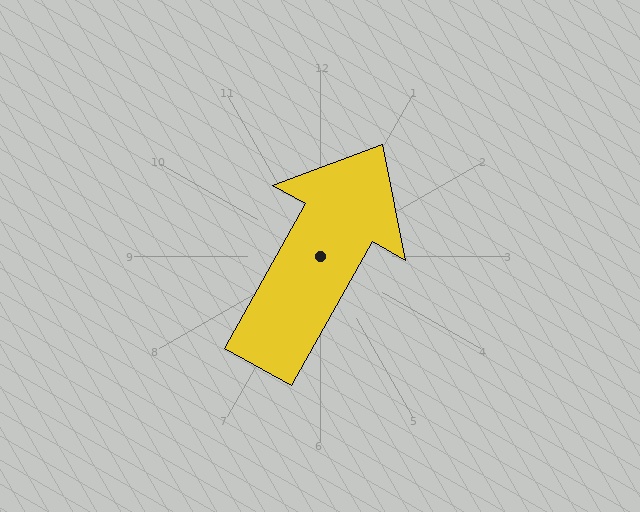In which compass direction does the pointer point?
Northeast.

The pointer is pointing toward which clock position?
Roughly 1 o'clock.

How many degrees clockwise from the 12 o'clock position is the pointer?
Approximately 29 degrees.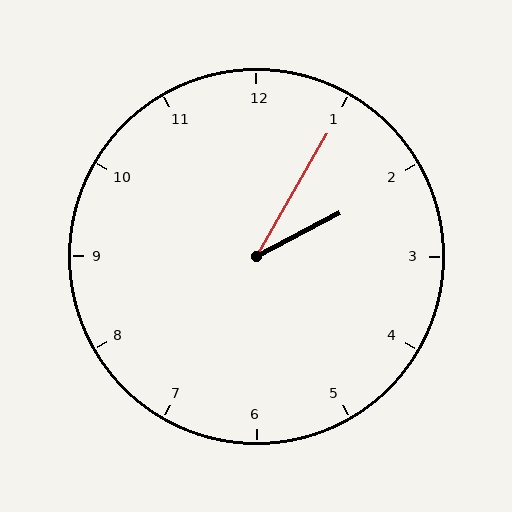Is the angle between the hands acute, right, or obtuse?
It is acute.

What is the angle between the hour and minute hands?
Approximately 32 degrees.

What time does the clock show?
2:05.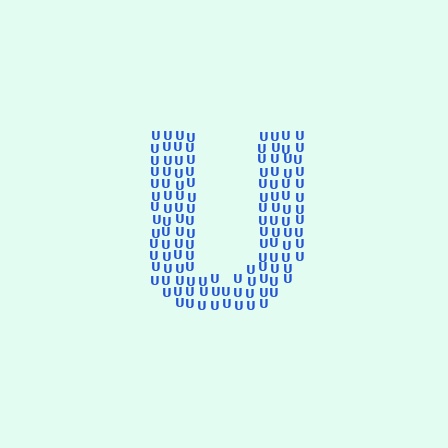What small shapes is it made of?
It is made of small letter U's.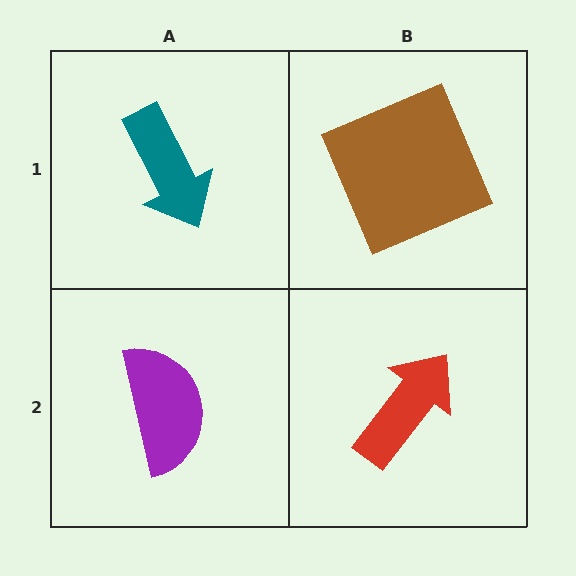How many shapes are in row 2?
2 shapes.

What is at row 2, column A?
A purple semicircle.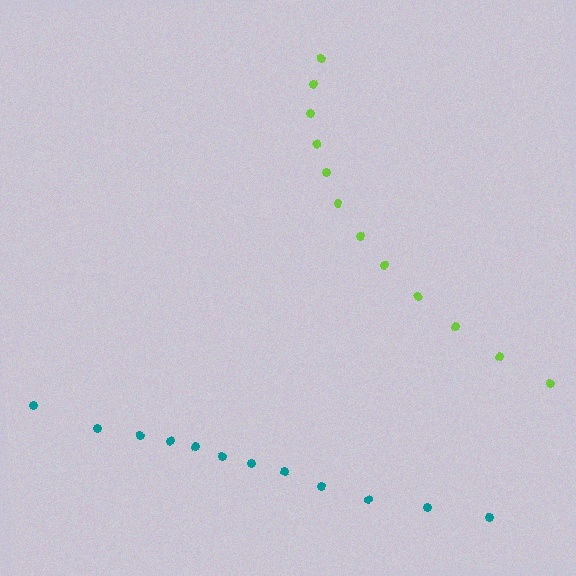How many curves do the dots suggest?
There are 2 distinct paths.